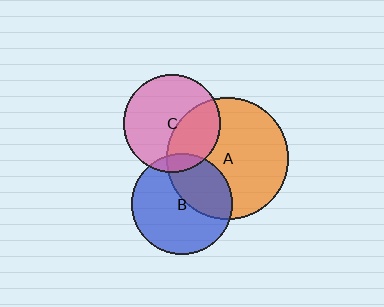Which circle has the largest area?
Circle A (orange).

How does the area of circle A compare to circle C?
Approximately 1.6 times.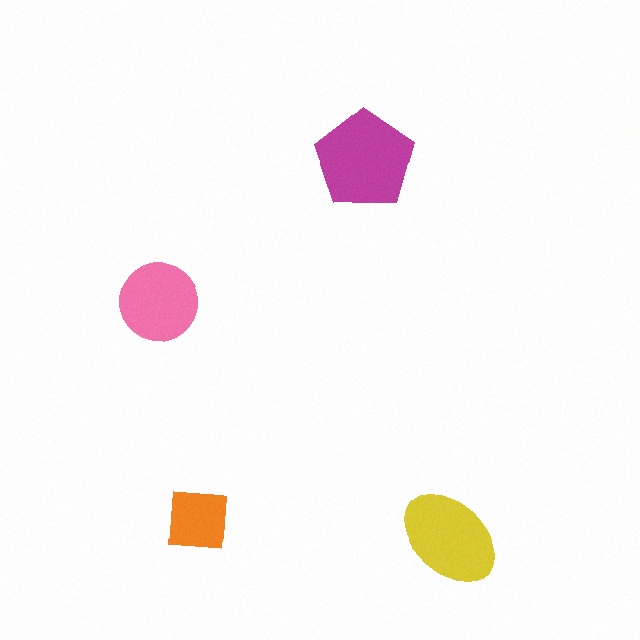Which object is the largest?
The magenta pentagon.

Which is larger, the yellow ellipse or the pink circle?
The yellow ellipse.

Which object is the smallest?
The orange square.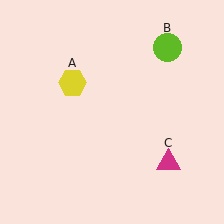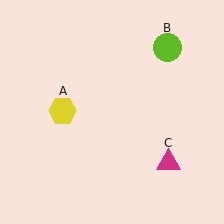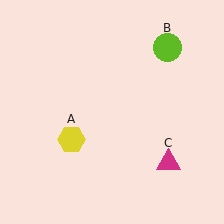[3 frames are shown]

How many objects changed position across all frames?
1 object changed position: yellow hexagon (object A).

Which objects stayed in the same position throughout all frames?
Lime circle (object B) and magenta triangle (object C) remained stationary.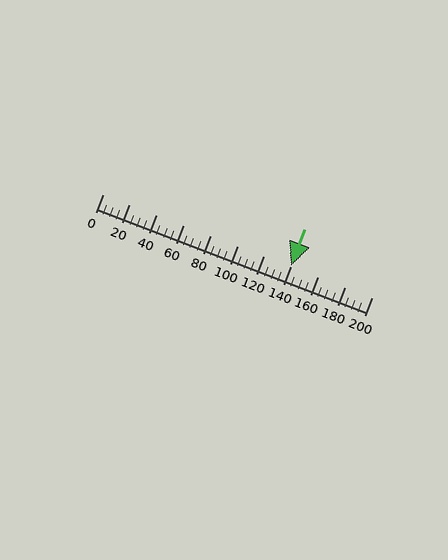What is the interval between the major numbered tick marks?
The major tick marks are spaced 20 units apart.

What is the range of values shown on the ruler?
The ruler shows values from 0 to 200.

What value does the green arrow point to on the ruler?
The green arrow points to approximately 140.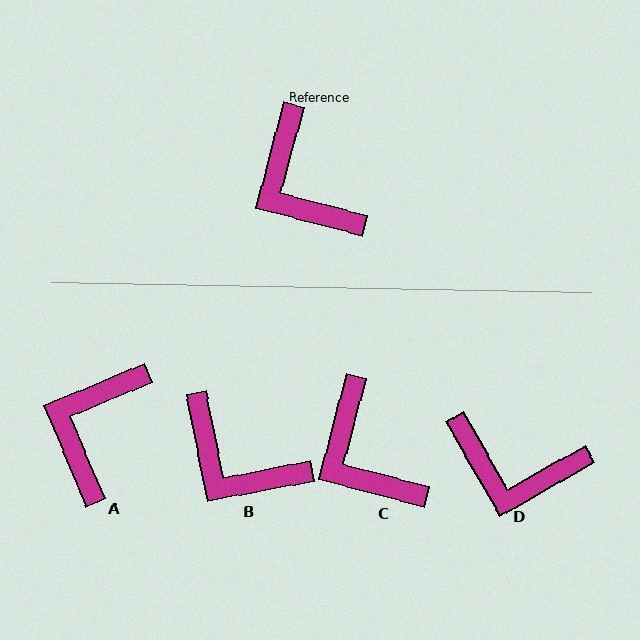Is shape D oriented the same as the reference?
No, it is off by about 44 degrees.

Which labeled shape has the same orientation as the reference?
C.